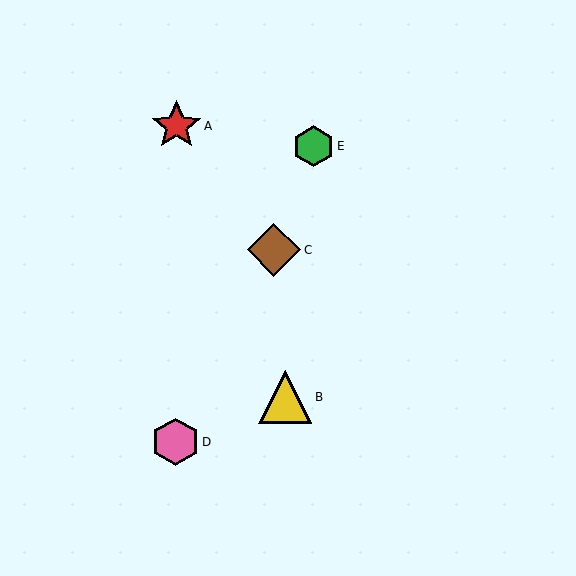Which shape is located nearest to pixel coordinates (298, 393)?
The yellow triangle (labeled B) at (285, 397) is nearest to that location.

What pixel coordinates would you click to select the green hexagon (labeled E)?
Click at (313, 146) to select the green hexagon E.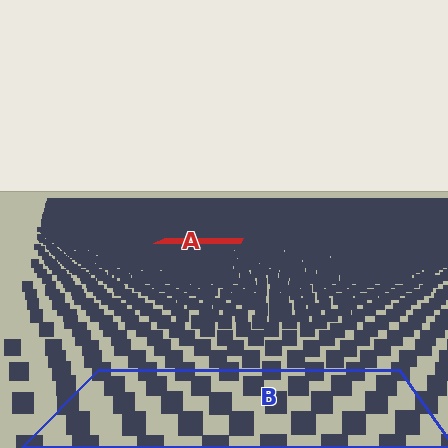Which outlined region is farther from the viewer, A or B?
Region A is farther from the viewer — the texture elements inside it appear smaller and more densely packed.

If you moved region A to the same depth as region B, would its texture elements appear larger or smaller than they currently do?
They would appear larger. At a closer depth, the same texture elements are projected at a bigger on-screen size.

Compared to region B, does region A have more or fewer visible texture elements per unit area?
Region A has more texture elements per unit area — they are packed more densely because it is farther away.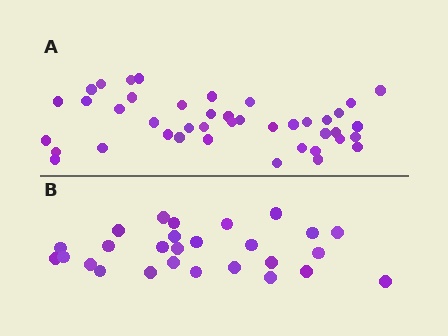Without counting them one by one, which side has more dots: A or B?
Region A (the top region) has more dots.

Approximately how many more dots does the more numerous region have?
Region A has approximately 15 more dots than region B.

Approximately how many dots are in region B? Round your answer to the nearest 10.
About 30 dots. (The exact count is 27, which rounds to 30.)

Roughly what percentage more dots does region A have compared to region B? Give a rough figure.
About 55% more.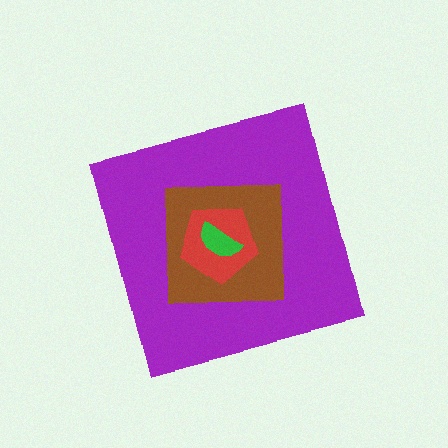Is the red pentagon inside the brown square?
Yes.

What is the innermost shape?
The green semicircle.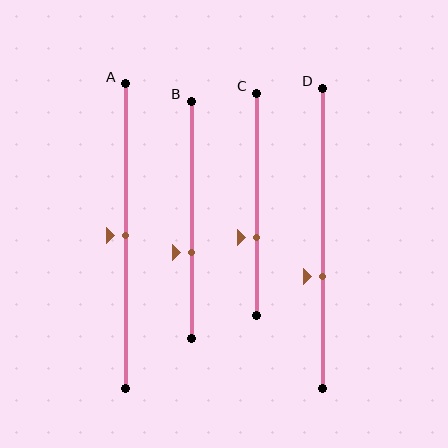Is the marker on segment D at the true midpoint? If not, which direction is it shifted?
No, the marker on segment D is shifted downward by about 13% of the segment length.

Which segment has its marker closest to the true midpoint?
Segment A has its marker closest to the true midpoint.